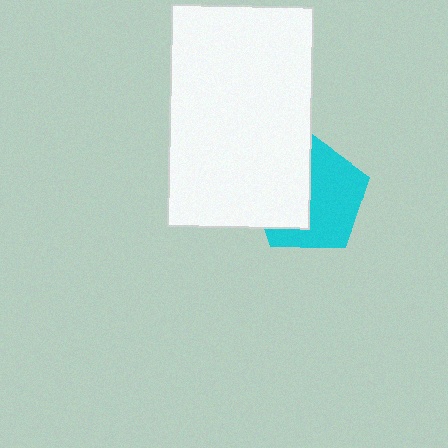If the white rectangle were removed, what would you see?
You would see the complete cyan pentagon.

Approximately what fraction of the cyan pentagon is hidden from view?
Roughly 44% of the cyan pentagon is hidden behind the white rectangle.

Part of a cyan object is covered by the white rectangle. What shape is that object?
It is a pentagon.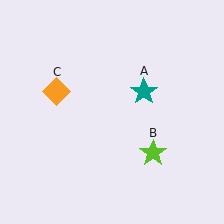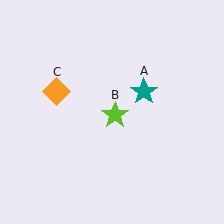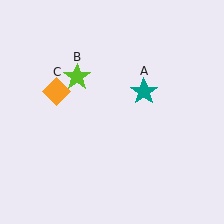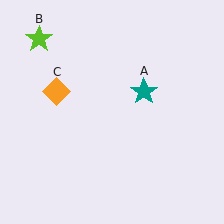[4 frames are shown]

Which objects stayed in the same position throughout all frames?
Teal star (object A) and orange diamond (object C) remained stationary.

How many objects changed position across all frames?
1 object changed position: lime star (object B).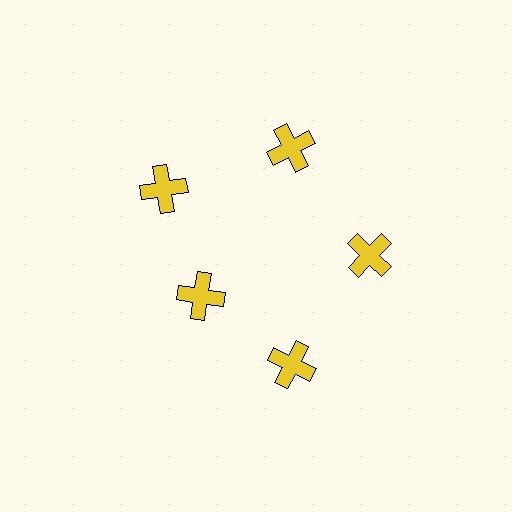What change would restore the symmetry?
The symmetry would be restored by moving it outward, back onto the ring so that all 5 crosses sit at equal angles and equal distance from the center.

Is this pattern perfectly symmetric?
No. The 5 yellow crosses are arranged in a ring, but one element near the 8 o'clock position is pulled inward toward the center, breaking the 5-fold rotational symmetry.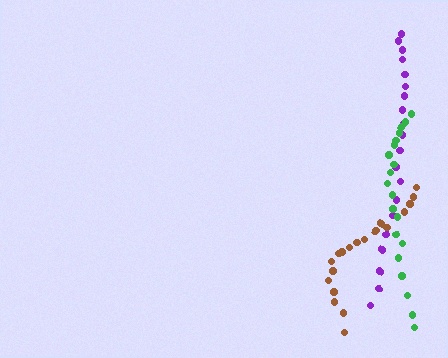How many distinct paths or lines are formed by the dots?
There are 3 distinct paths.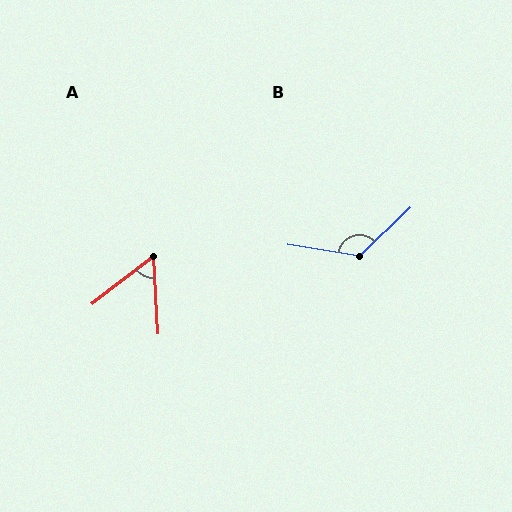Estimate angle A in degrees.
Approximately 56 degrees.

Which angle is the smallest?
A, at approximately 56 degrees.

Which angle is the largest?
B, at approximately 127 degrees.